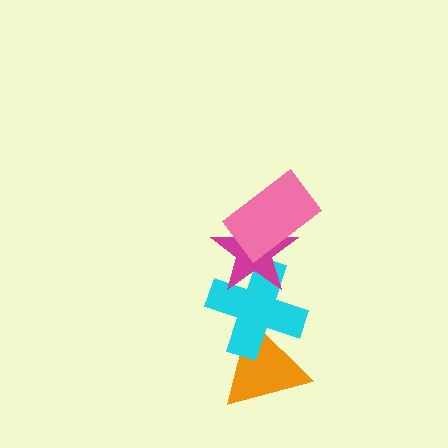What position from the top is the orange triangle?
The orange triangle is 4th from the top.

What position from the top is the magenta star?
The magenta star is 2nd from the top.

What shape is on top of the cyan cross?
The magenta star is on top of the cyan cross.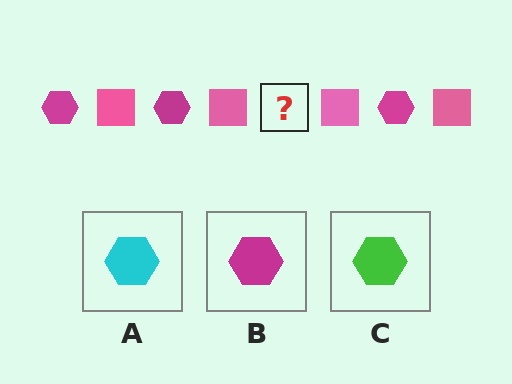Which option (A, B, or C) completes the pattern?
B.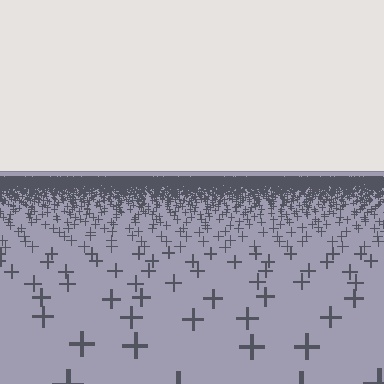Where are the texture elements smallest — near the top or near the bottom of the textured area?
Near the top.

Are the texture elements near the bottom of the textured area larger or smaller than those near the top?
Larger. Near the bottom, elements are closer to the viewer and appear at a bigger on-screen size.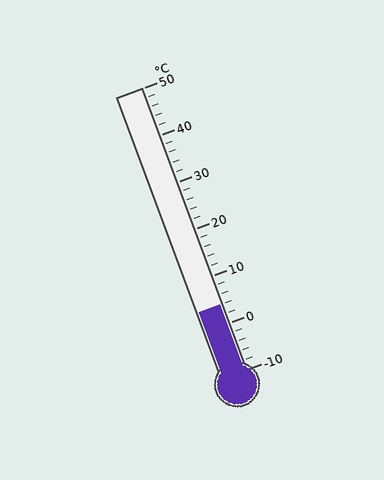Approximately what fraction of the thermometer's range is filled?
The thermometer is filled to approximately 25% of its range.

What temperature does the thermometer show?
The thermometer shows approximately 4°C.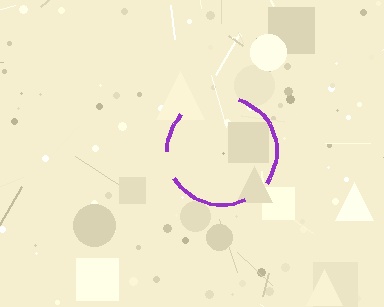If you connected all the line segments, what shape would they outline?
They would outline a circle.